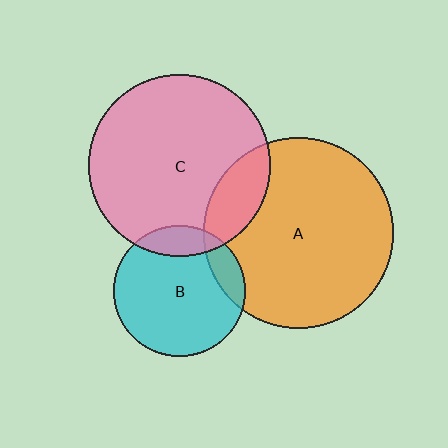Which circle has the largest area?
Circle A (orange).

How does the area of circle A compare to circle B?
Approximately 2.1 times.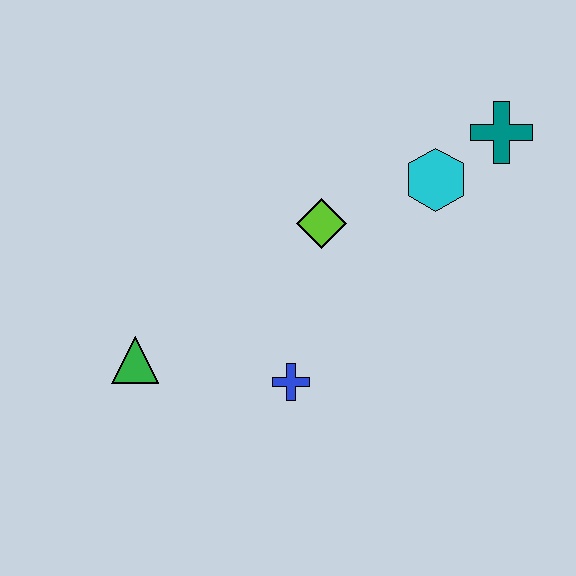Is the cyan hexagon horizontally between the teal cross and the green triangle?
Yes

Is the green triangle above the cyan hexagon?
No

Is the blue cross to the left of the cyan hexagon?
Yes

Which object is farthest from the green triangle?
The teal cross is farthest from the green triangle.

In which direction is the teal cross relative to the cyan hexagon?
The teal cross is to the right of the cyan hexagon.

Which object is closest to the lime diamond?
The cyan hexagon is closest to the lime diamond.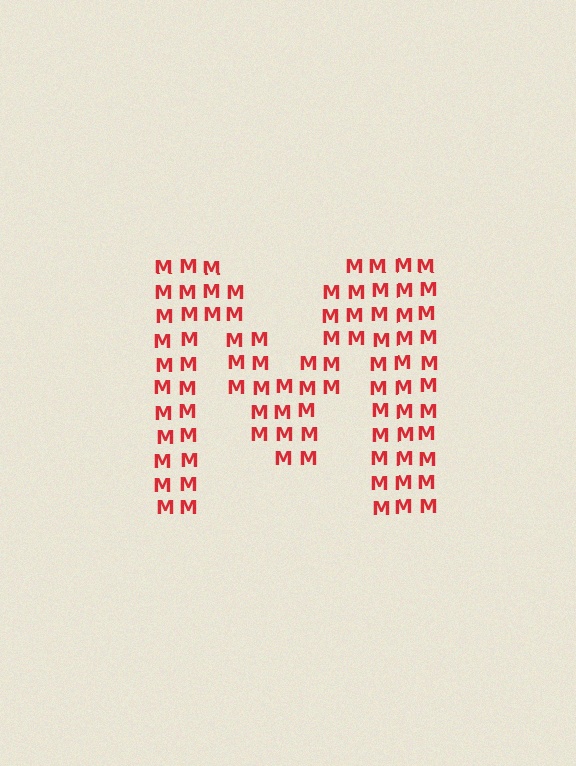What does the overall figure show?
The overall figure shows the letter M.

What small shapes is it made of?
It is made of small letter M's.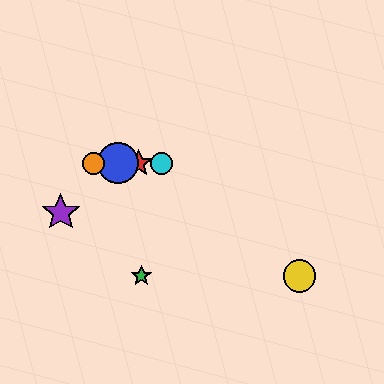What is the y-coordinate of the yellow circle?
The yellow circle is at y≈276.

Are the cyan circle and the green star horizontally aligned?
No, the cyan circle is at y≈163 and the green star is at y≈276.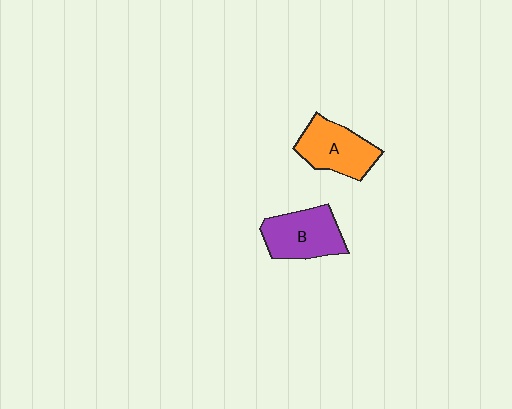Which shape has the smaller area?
Shape A (orange).